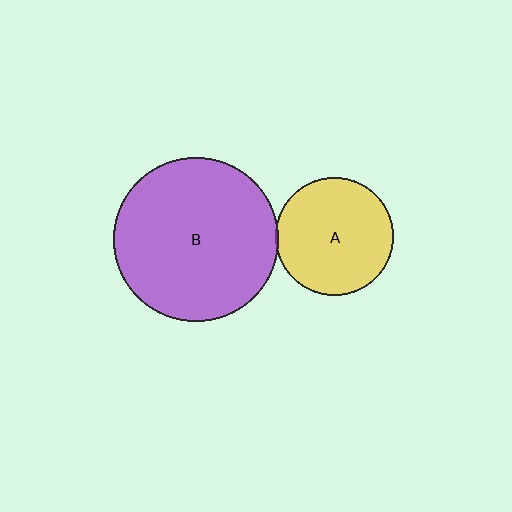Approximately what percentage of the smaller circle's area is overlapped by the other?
Approximately 5%.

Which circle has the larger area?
Circle B (purple).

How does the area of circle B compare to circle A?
Approximately 1.9 times.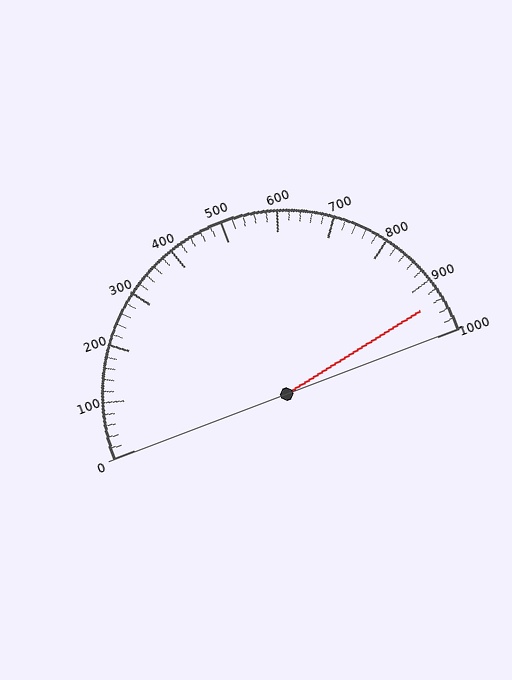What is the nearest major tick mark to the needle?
The nearest major tick mark is 900.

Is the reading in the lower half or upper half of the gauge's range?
The reading is in the upper half of the range (0 to 1000).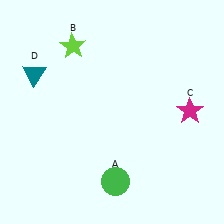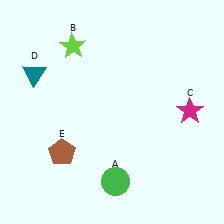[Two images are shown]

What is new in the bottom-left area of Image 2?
A brown pentagon (E) was added in the bottom-left area of Image 2.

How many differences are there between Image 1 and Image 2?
There is 1 difference between the two images.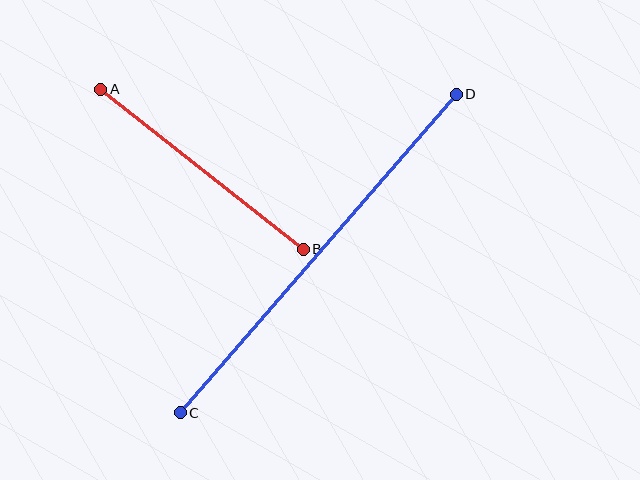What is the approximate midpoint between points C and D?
The midpoint is at approximately (318, 253) pixels.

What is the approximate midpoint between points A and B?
The midpoint is at approximately (202, 169) pixels.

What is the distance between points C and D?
The distance is approximately 422 pixels.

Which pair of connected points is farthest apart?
Points C and D are farthest apart.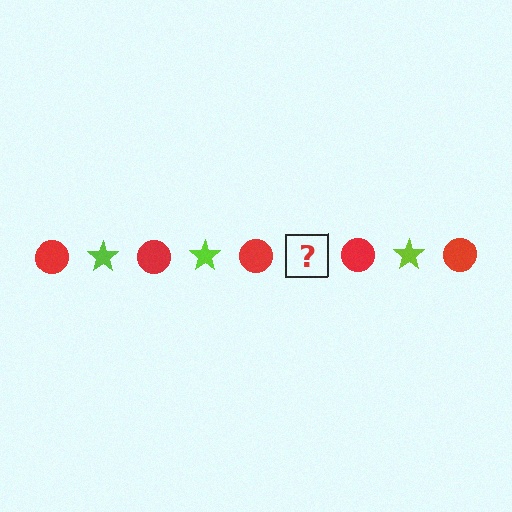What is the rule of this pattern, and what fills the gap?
The rule is that the pattern alternates between red circle and lime star. The gap should be filled with a lime star.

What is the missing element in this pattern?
The missing element is a lime star.